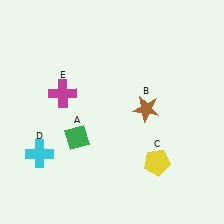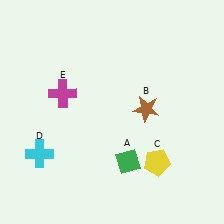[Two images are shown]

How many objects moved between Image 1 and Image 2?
1 object moved between the two images.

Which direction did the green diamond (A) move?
The green diamond (A) moved right.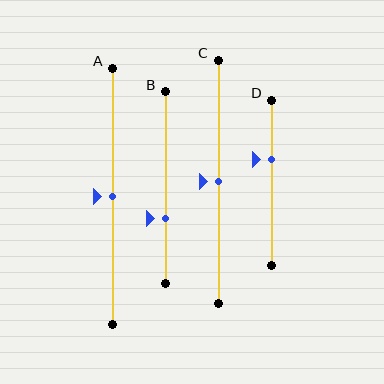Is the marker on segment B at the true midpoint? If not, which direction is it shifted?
No, the marker on segment B is shifted downward by about 16% of the segment length.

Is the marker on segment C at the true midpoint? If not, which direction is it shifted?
Yes, the marker on segment C is at the true midpoint.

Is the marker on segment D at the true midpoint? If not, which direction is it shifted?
No, the marker on segment D is shifted upward by about 14% of the segment length.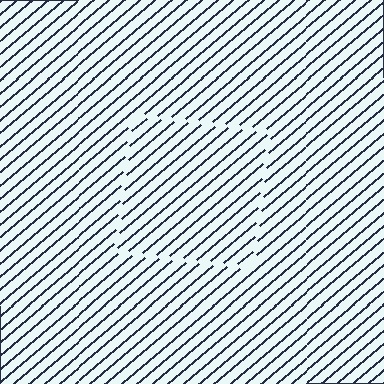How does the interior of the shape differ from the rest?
The interior of the shape contains the same grating, shifted by half a period — the contour is defined by the phase discontinuity where line-ends from the inner and outer gratings abut.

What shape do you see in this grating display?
An illusory square. The interior of the shape contains the same grating, shifted by half a period — the contour is defined by the phase discontinuity where line-ends from the inner and outer gratings abut.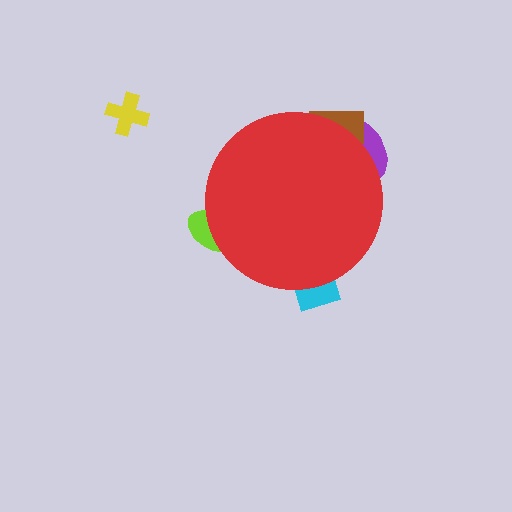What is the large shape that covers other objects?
A red circle.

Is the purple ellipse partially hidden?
Yes, the purple ellipse is partially hidden behind the red circle.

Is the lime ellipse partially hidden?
Yes, the lime ellipse is partially hidden behind the red circle.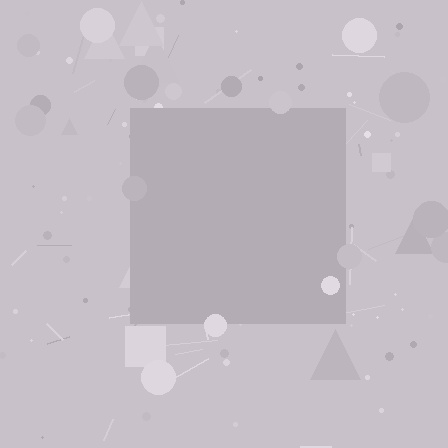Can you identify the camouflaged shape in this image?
The camouflaged shape is a square.